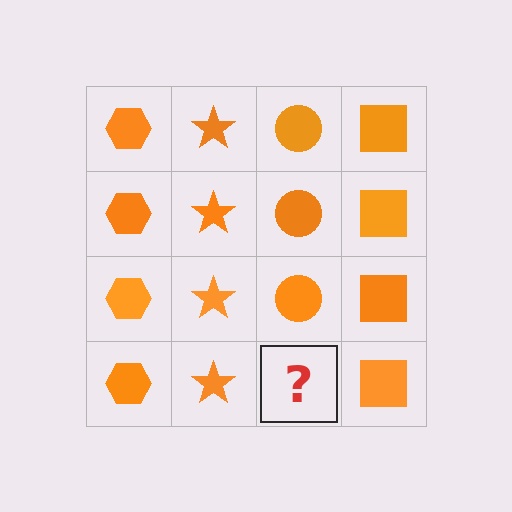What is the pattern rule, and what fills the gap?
The rule is that each column has a consistent shape. The gap should be filled with an orange circle.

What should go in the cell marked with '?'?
The missing cell should contain an orange circle.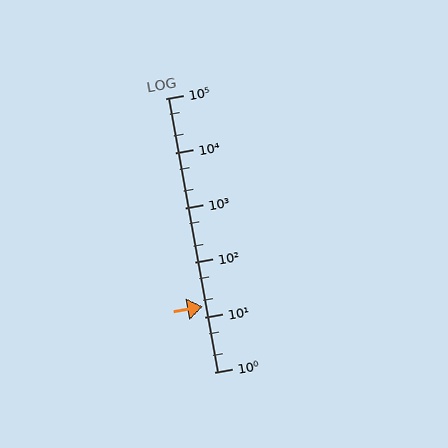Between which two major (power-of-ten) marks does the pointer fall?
The pointer is between 10 and 100.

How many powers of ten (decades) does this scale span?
The scale spans 5 decades, from 1 to 100000.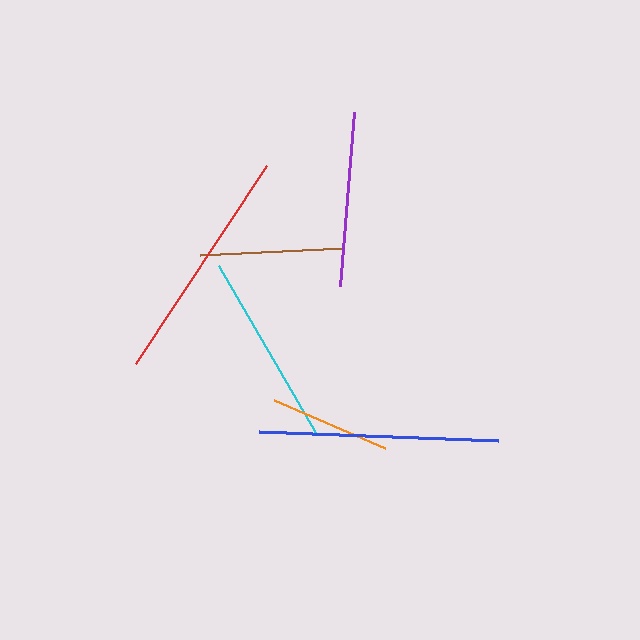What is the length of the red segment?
The red segment is approximately 238 pixels long.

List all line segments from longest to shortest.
From longest to shortest: blue, red, cyan, purple, brown, orange.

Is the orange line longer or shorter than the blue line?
The blue line is longer than the orange line.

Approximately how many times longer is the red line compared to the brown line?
The red line is approximately 1.7 times the length of the brown line.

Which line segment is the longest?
The blue line is the longest at approximately 239 pixels.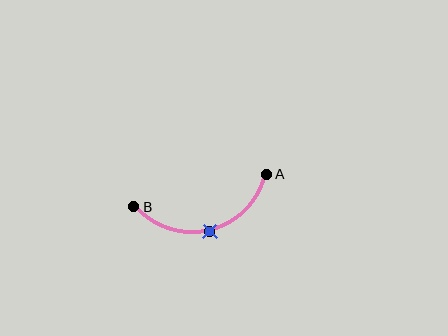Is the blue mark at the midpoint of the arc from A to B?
Yes. The blue mark lies on the arc at equal arc-length from both A and B — it is the arc midpoint.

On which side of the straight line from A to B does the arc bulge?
The arc bulges below the straight line connecting A and B.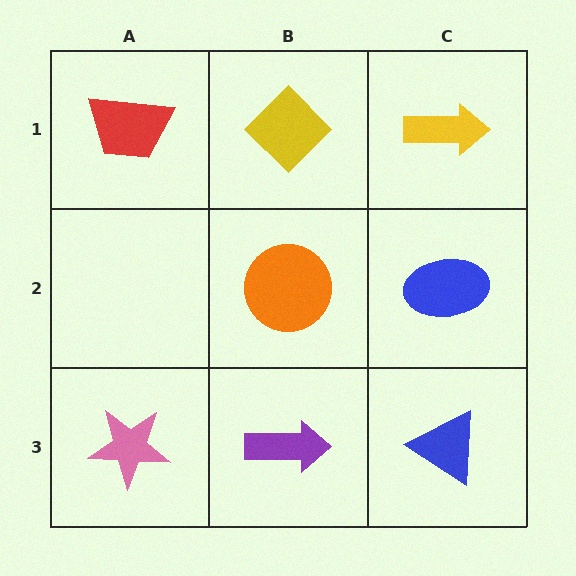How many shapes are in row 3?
3 shapes.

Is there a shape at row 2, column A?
No, that cell is empty.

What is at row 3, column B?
A purple arrow.